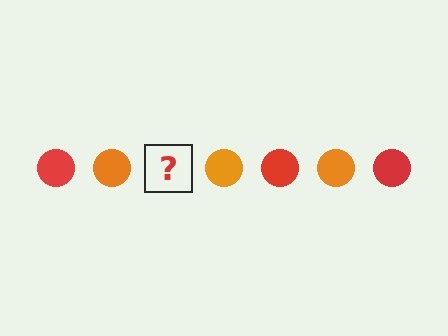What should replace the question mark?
The question mark should be replaced with a red circle.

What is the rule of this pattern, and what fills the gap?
The rule is that the pattern cycles through red, orange circles. The gap should be filled with a red circle.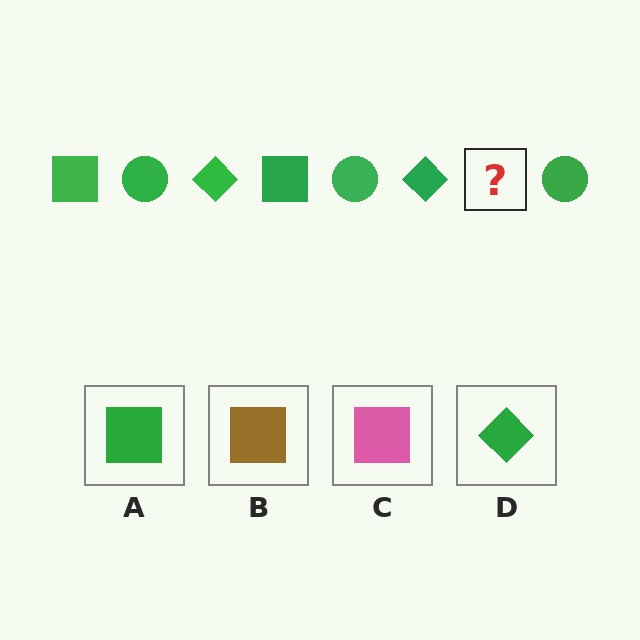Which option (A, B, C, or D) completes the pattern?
A.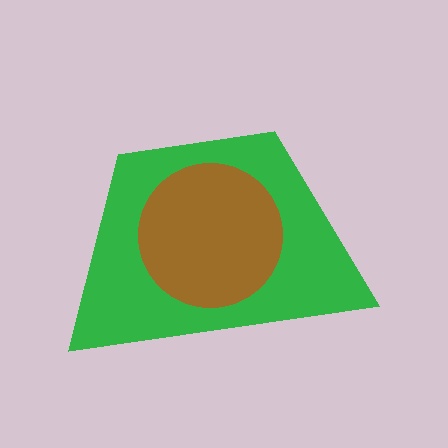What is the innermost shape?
The brown circle.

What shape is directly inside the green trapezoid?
The brown circle.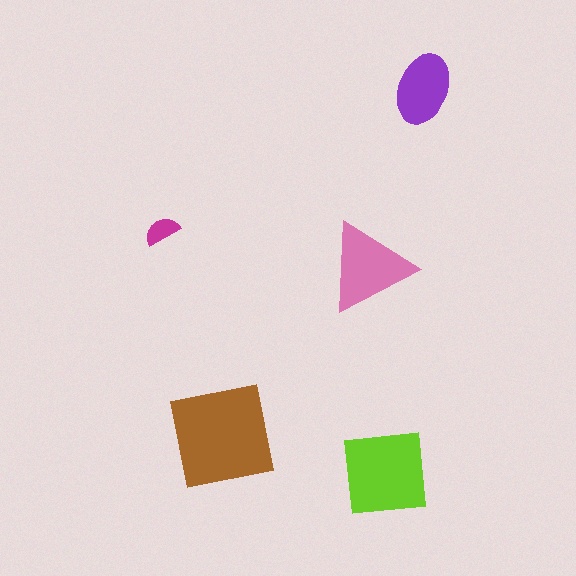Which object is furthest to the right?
The purple ellipse is rightmost.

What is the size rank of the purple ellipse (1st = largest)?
4th.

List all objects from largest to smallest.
The brown square, the lime square, the pink triangle, the purple ellipse, the magenta semicircle.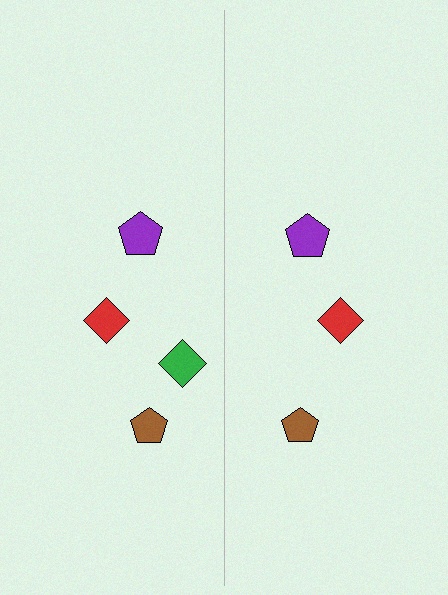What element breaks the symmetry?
A green diamond is missing from the right side.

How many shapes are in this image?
There are 7 shapes in this image.